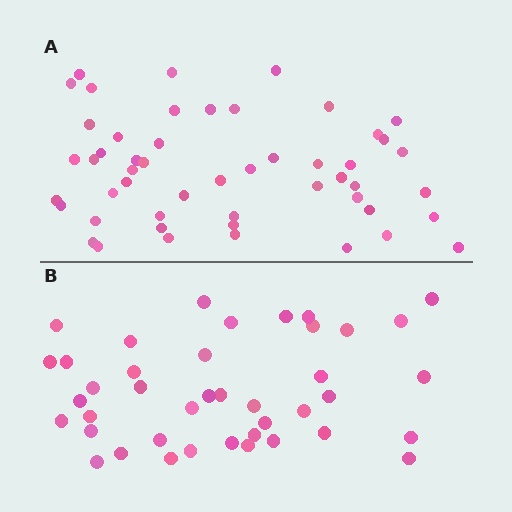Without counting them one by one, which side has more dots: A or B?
Region A (the top region) has more dots.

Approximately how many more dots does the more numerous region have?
Region A has roughly 10 or so more dots than region B.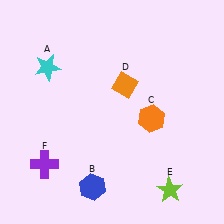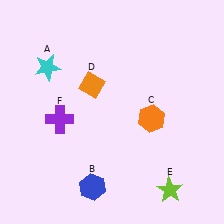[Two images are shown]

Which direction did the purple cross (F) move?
The purple cross (F) moved up.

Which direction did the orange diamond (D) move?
The orange diamond (D) moved left.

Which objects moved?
The objects that moved are: the orange diamond (D), the purple cross (F).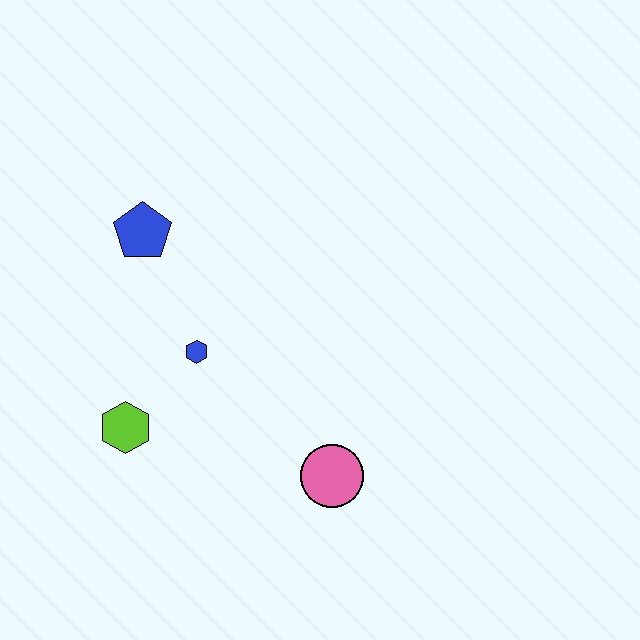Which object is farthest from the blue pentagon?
The pink circle is farthest from the blue pentagon.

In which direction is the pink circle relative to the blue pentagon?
The pink circle is below the blue pentagon.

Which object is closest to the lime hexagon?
The blue hexagon is closest to the lime hexagon.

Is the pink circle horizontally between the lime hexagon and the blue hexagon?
No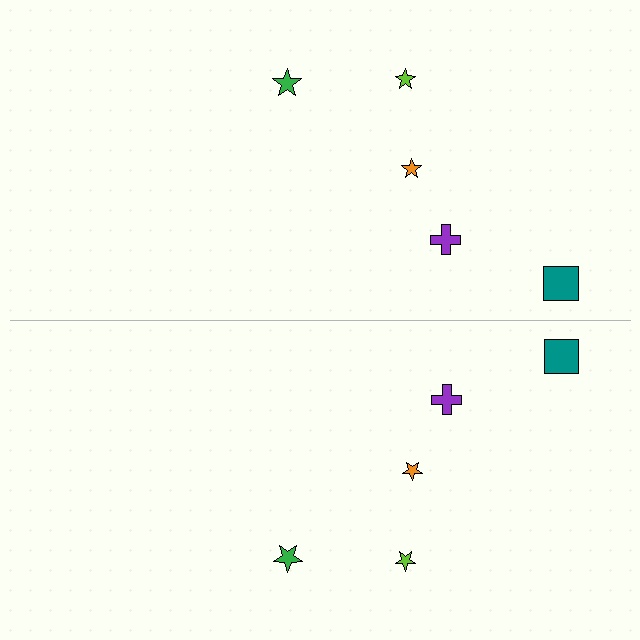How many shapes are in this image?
There are 10 shapes in this image.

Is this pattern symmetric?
Yes, this pattern has bilateral (reflection) symmetry.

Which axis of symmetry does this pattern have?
The pattern has a horizontal axis of symmetry running through the center of the image.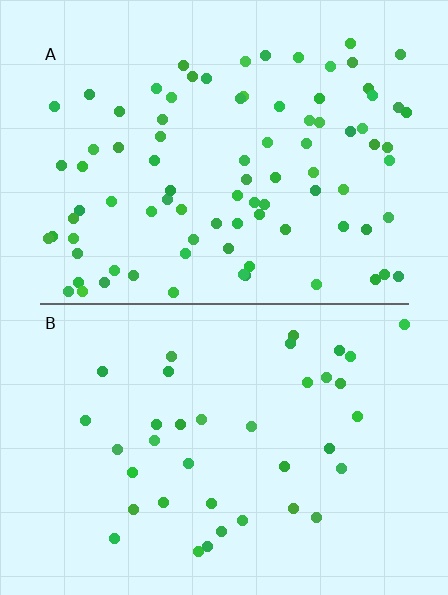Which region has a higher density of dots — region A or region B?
A (the top).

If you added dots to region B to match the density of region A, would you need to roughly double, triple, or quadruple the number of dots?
Approximately double.